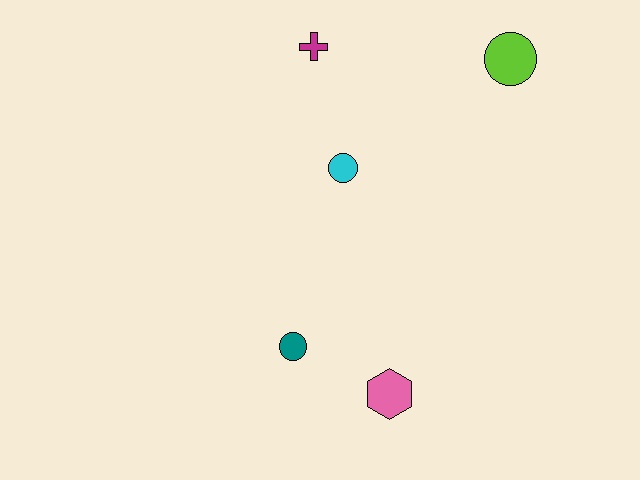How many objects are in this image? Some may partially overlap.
There are 5 objects.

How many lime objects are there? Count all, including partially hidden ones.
There is 1 lime object.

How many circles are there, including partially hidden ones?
There are 3 circles.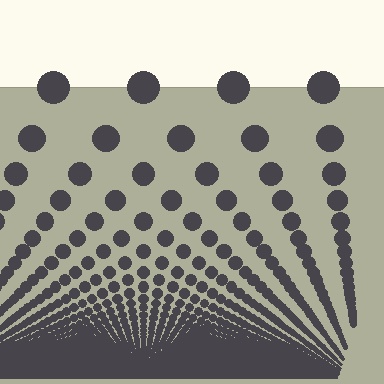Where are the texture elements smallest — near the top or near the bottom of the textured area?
Near the bottom.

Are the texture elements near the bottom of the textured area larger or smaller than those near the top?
Smaller. The gradient is inverted — elements near the bottom are smaller and denser.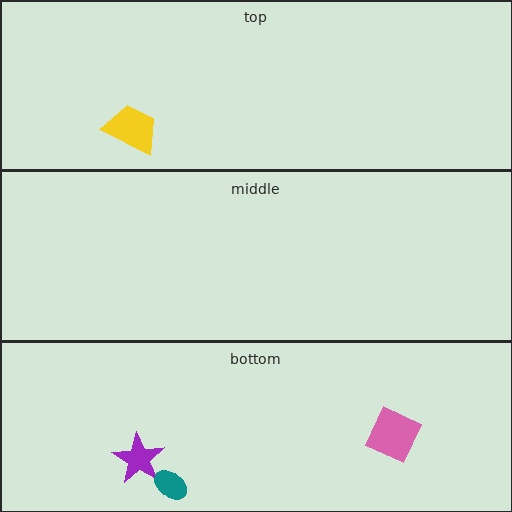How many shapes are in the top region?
1.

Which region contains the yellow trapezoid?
The top region.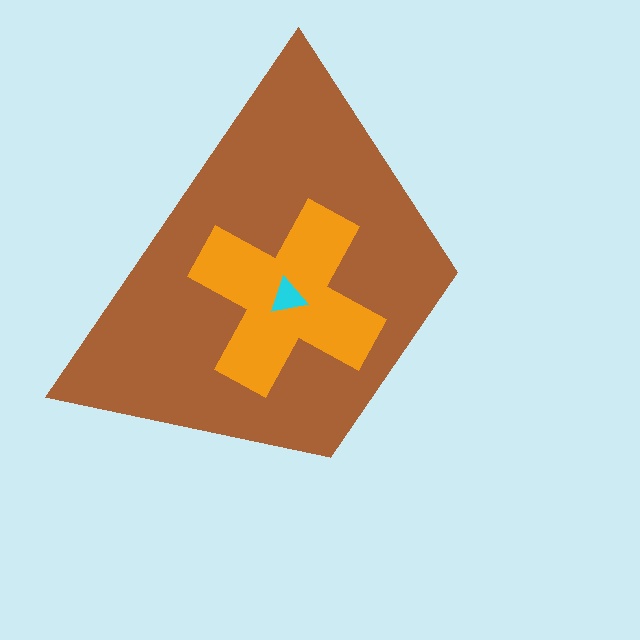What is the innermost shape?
The cyan triangle.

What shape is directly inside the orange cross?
The cyan triangle.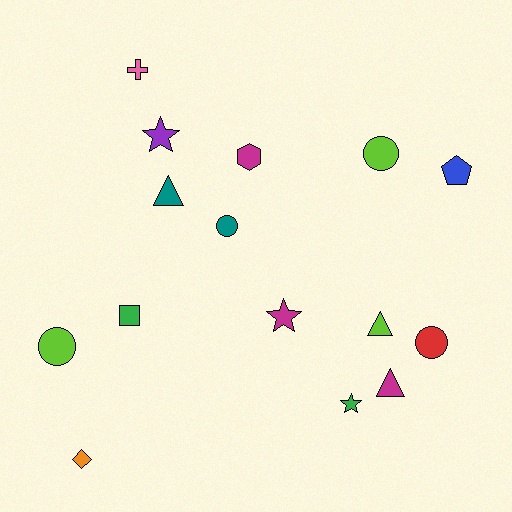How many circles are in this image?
There are 4 circles.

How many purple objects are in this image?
There is 1 purple object.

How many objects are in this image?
There are 15 objects.